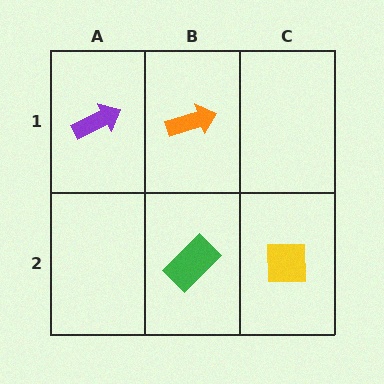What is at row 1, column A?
A purple arrow.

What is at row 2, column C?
A yellow square.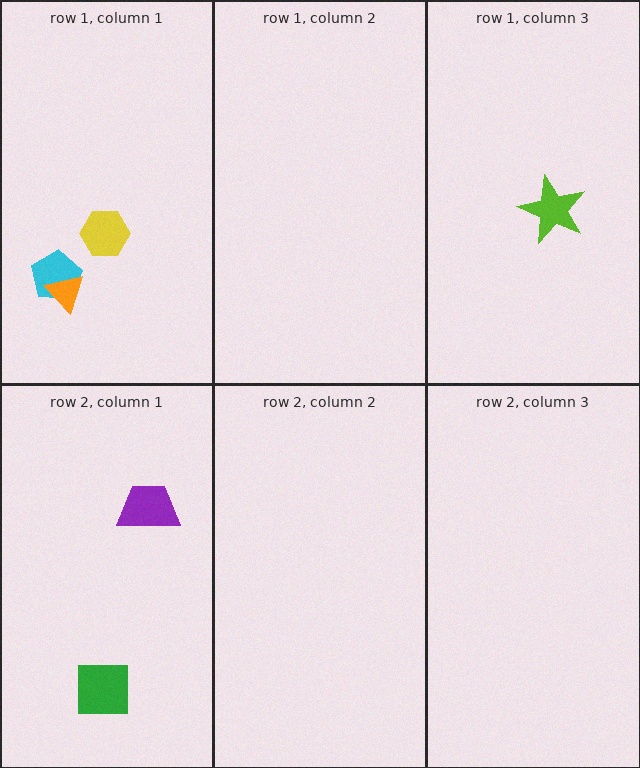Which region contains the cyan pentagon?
The row 1, column 1 region.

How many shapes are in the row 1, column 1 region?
3.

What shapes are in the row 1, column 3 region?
The lime star.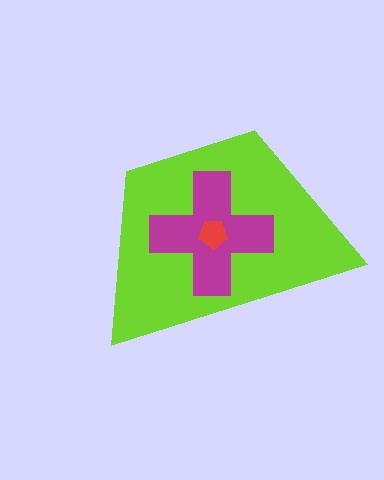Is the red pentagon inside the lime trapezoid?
Yes.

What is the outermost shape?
The lime trapezoid.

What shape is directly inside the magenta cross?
The red pentagon.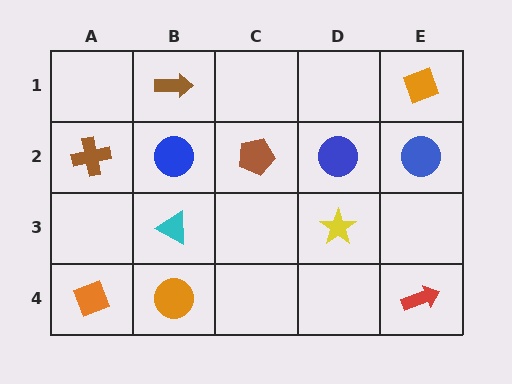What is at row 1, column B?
A brown arrow.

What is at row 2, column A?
A brown cross.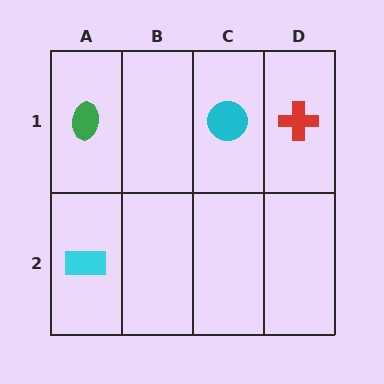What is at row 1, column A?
A green ellipse.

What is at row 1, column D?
A red cross.